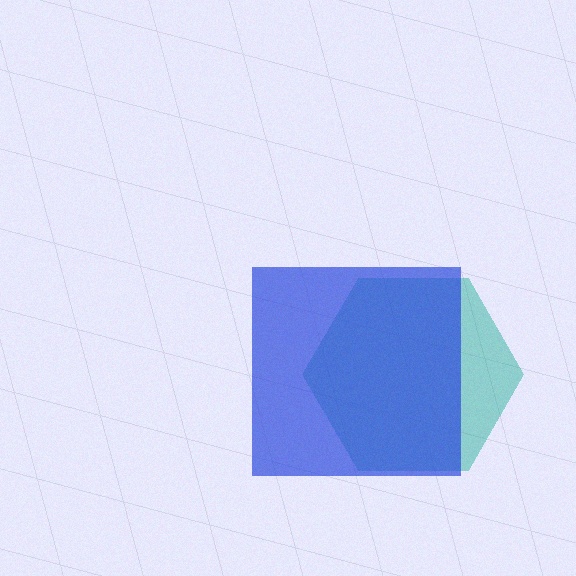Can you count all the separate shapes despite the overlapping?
Yes, there are 2 separate shapes.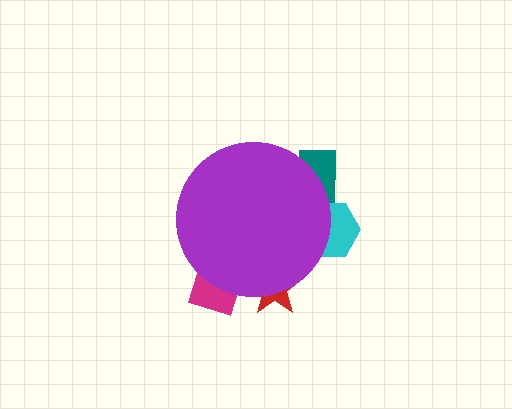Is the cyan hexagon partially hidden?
Yes, the cyan hexagon is partially hidden behind the purple circle.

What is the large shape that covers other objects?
A purple circle.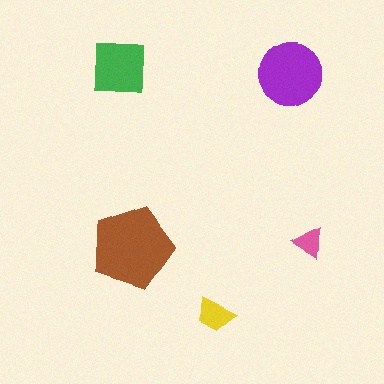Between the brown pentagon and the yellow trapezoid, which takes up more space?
The brown pentagon.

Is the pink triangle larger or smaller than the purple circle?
Smaller.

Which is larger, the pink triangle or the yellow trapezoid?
The yellow trapezoid.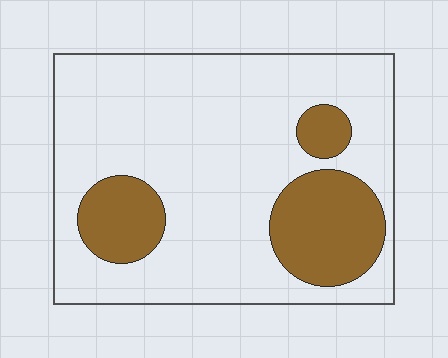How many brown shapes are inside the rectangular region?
3.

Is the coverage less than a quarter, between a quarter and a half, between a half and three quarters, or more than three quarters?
Less than a quarter.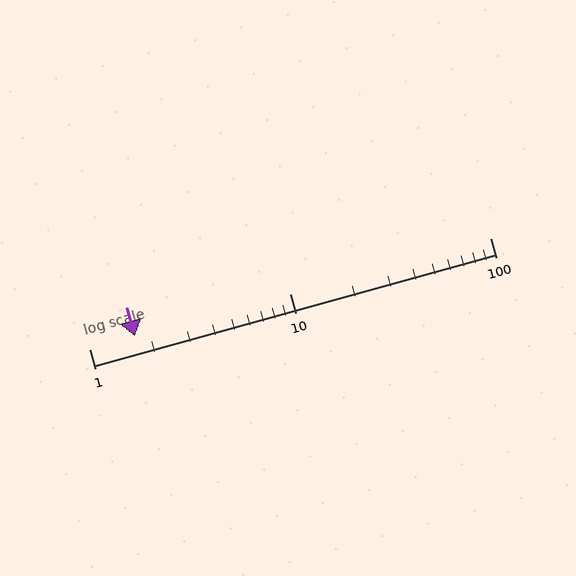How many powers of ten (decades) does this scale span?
The scale spans 2 decades, from 1 to 100.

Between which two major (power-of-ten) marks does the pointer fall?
The pointer is between 1 and 10.